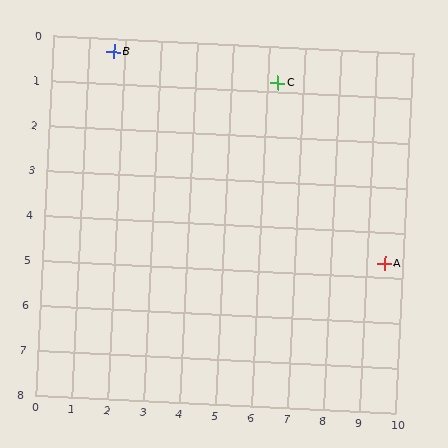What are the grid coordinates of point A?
Point A is at approximately (9.5, 4.7).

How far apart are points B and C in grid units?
Points B and C are about 4.6 grid units apart.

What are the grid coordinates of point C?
Point C is at approximately (6.3, 0.8).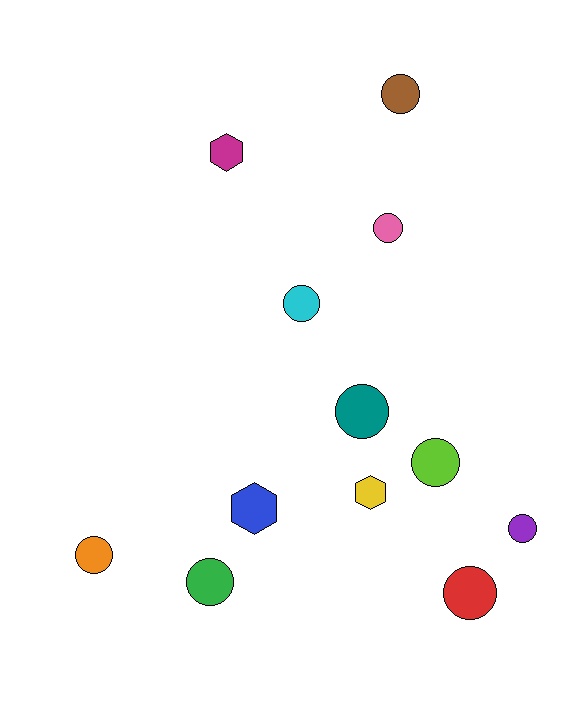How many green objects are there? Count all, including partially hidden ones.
There is 1 green object.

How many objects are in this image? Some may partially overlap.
There are 12 objects.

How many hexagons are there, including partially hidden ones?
There are 3 hexagons.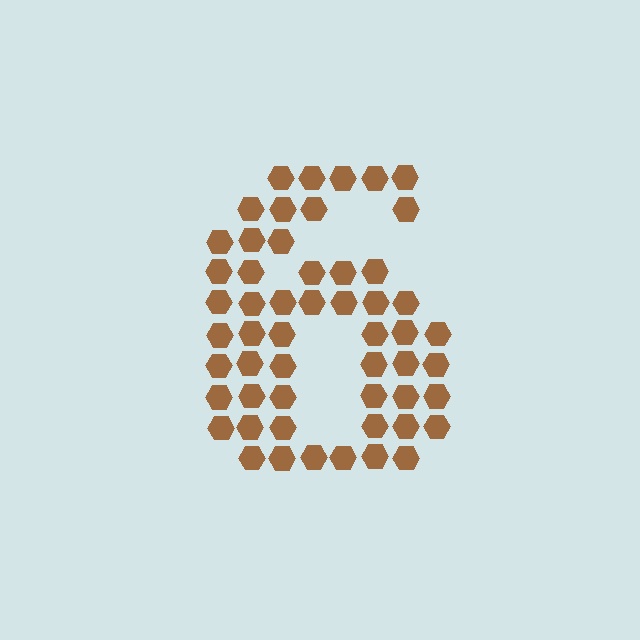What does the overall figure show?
The overall figure shows the digit 6.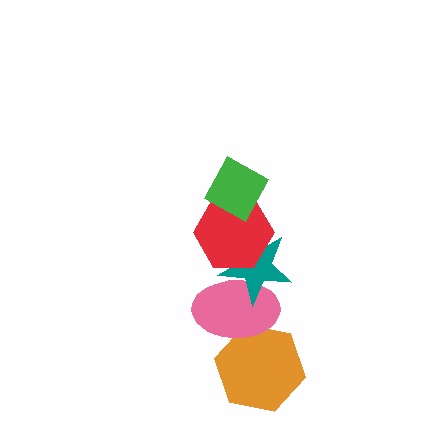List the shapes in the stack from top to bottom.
From top to bottom: the green diamond, the red hexagon, the teal star, the pink ellipse, the orange hexagon.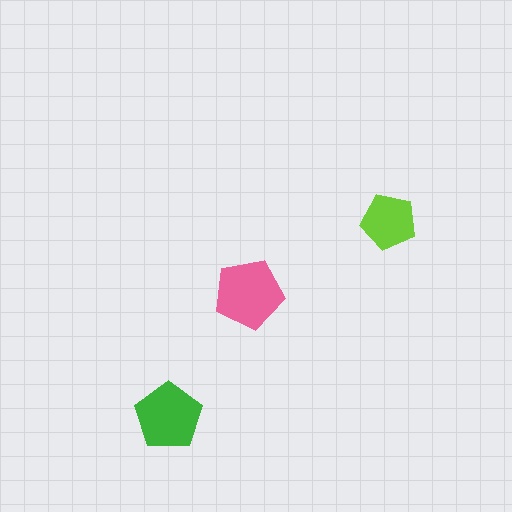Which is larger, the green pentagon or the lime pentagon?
The green one.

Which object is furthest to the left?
The green pentagon is leftmost.